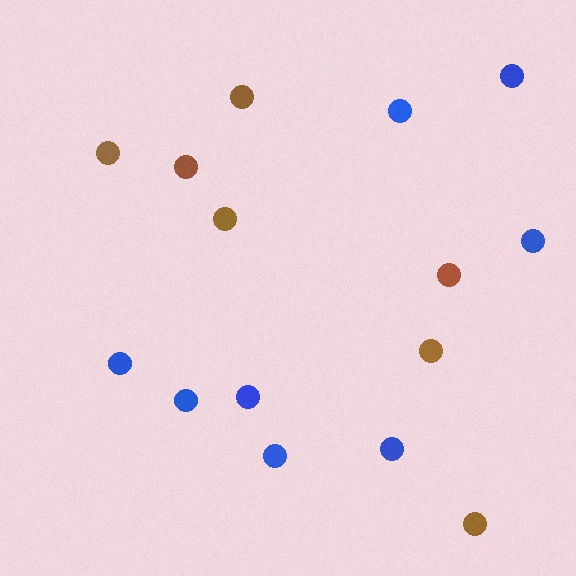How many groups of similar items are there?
There are 2 groups: one group of brown circles (7) and one group of blue circles (8).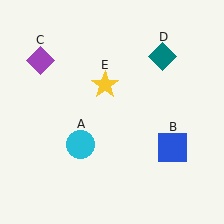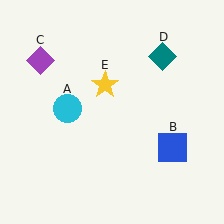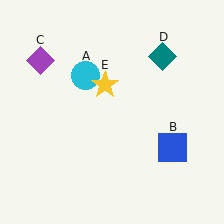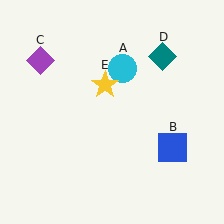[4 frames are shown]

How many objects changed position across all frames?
1 object changed position: cyan circle (object A).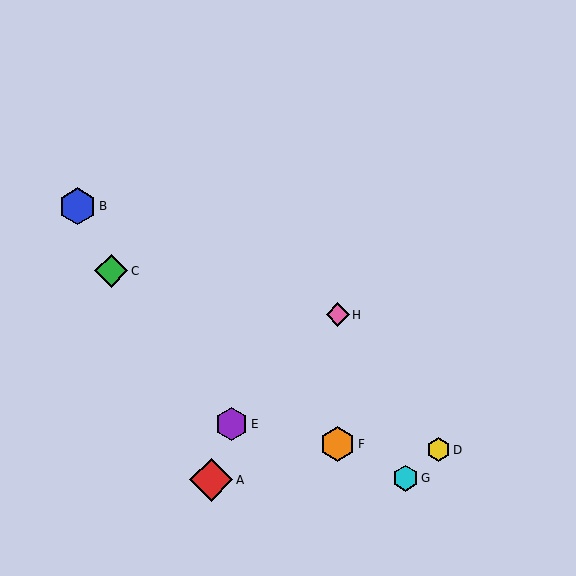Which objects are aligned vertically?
Objects F, H are aligned vertically.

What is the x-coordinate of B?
Object B is at x≈77.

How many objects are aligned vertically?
2 objects (F, H) are aligned vertically.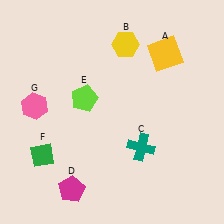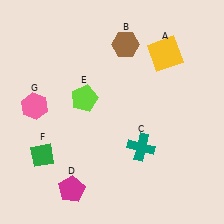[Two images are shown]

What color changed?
The hexagon (B) changed from yellow in Image 1 to brown in Image 2.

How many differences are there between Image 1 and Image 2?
There is 1 difference between the two images.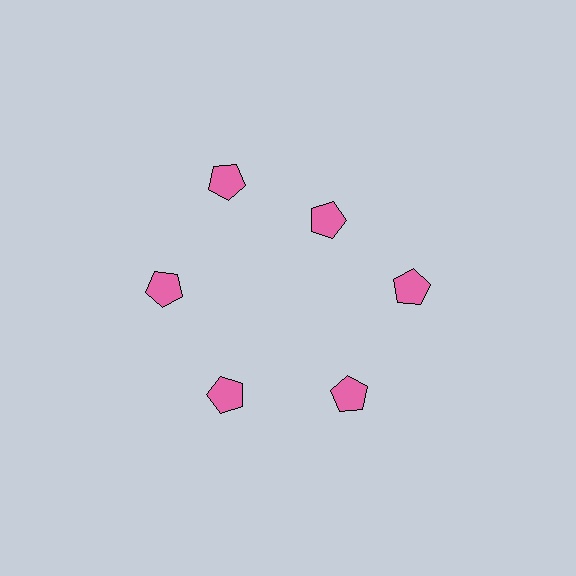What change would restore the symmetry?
The symmetry would be restored by moving it outward, back onto the ring so that all 6 pentagons sit at equal angles and equal distance from the center.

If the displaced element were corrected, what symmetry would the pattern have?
It would have 6-fold rotational symmetry — the pattern would map onto itself every 60 degrees.